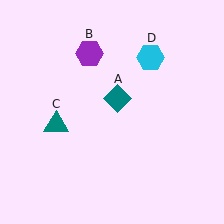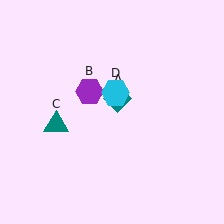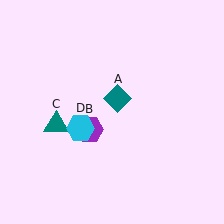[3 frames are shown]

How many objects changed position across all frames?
2 objects changed position: purple hexagon (object B), cyan hexagon (object D).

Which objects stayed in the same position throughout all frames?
Teal diamond (object A) and teal triangle (object C) remained stationary.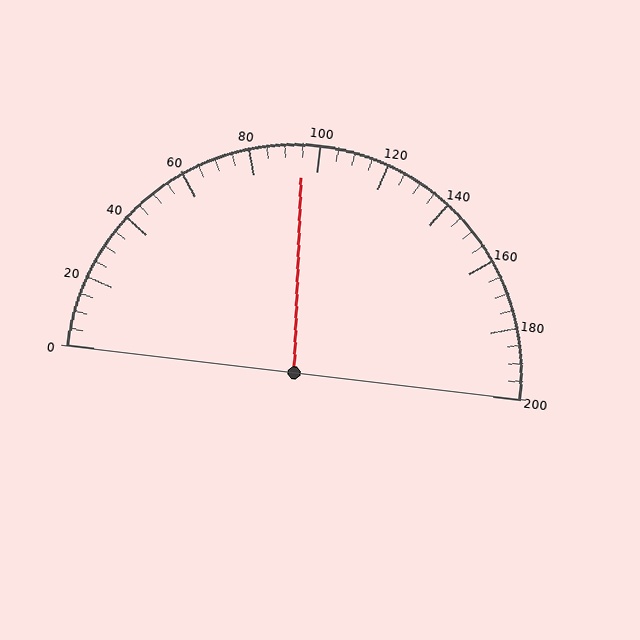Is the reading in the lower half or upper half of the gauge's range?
The reading is in the lower half of the range (0 to 200).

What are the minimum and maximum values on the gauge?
The gauge ranges from 0 to 200.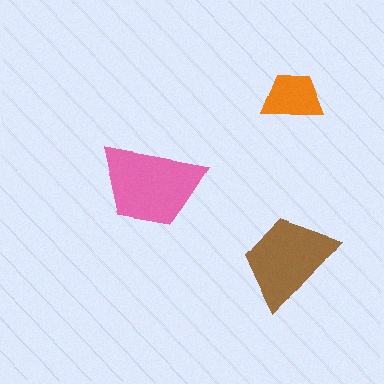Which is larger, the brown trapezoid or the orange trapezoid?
The brown one.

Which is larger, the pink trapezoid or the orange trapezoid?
The pink one.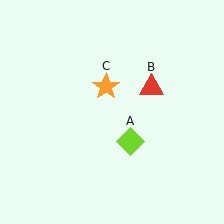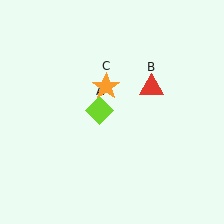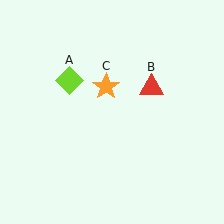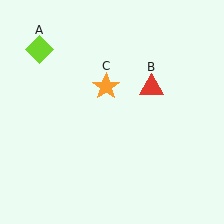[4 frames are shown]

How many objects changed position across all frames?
1 object changed position: lime diamond (object A).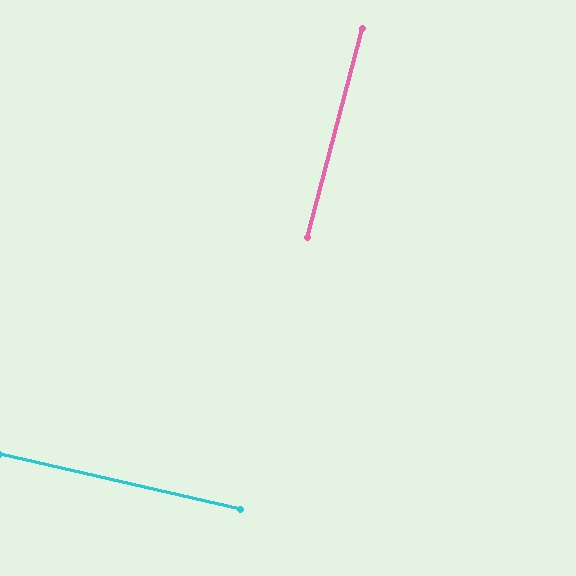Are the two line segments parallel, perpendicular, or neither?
Perpendicular — they meet at approximately 88°.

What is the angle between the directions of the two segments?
Approximately 88 degrees.